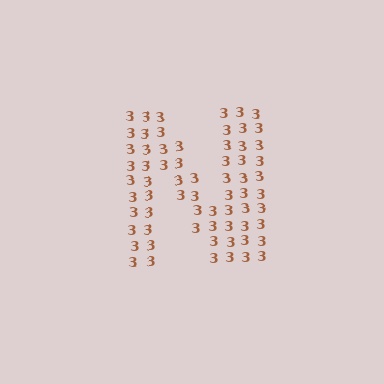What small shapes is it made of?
It is made of small digit 3's.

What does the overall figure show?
The overall figure shows the letter N.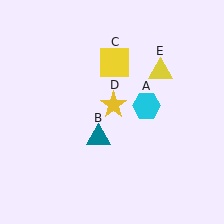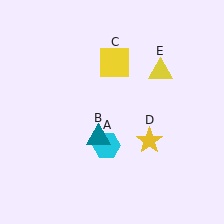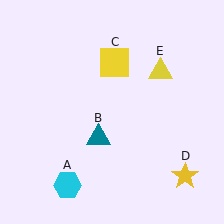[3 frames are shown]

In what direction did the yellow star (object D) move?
The yellow star (object D) moved down and to the right.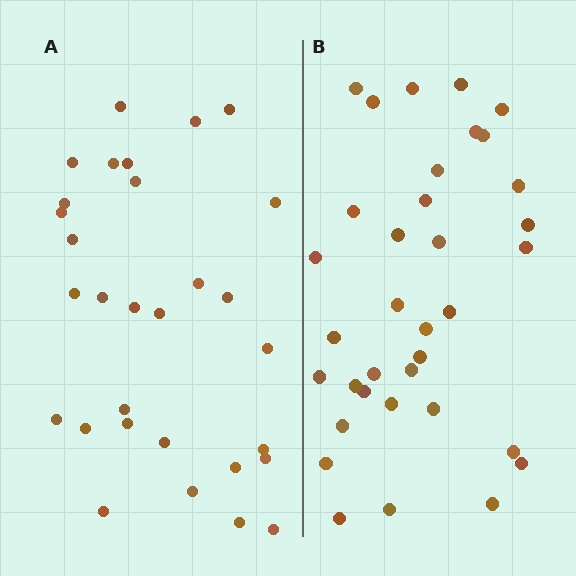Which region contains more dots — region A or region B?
Region B (the right region) has more dots.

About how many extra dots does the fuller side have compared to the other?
Region B has about 5 more dots than region A.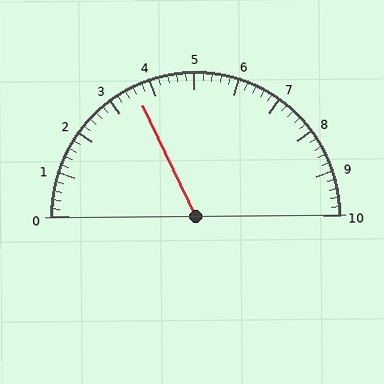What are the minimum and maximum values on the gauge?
The gauge ranges from 0 to 10.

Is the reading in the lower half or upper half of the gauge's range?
The reading is in the lower half of the range (0 to 10).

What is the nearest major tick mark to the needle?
The nearest major tick mark is 4.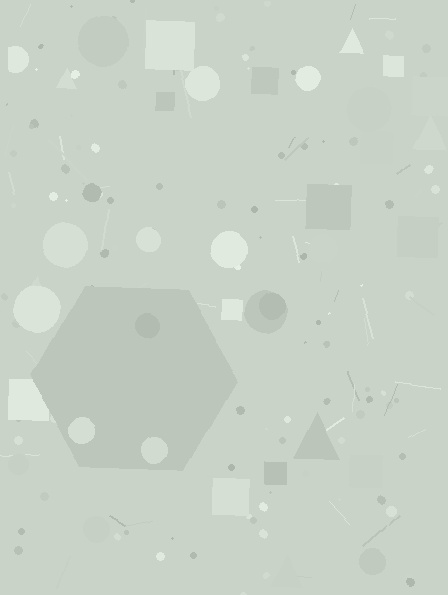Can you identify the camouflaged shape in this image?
The camouflaged shape is a hexagon.